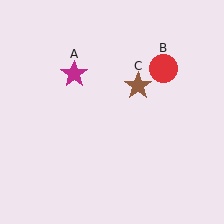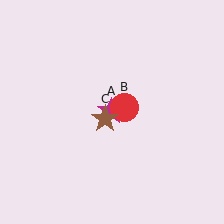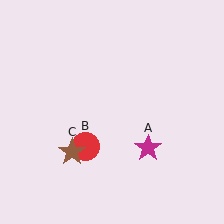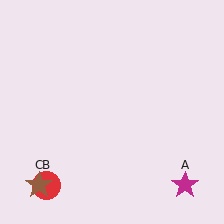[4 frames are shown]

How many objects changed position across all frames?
3 objects changed position: magenta star (object A), red circle (object B), brown star (object C).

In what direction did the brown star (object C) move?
The brown star (object C) moved down and to the left.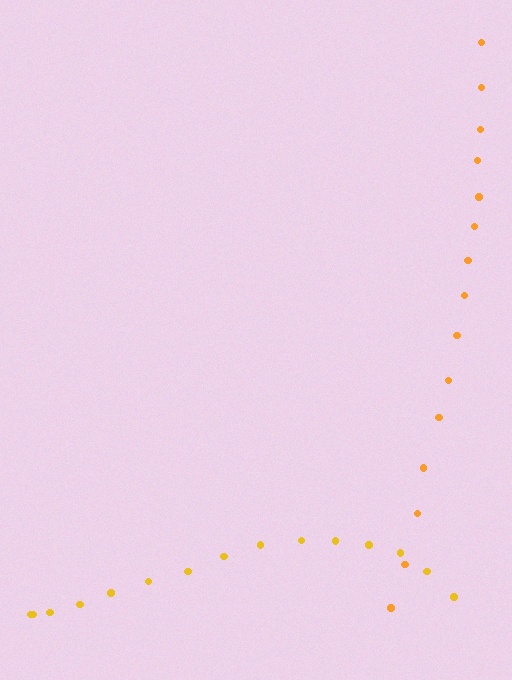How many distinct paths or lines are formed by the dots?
There are 2 distinct paths.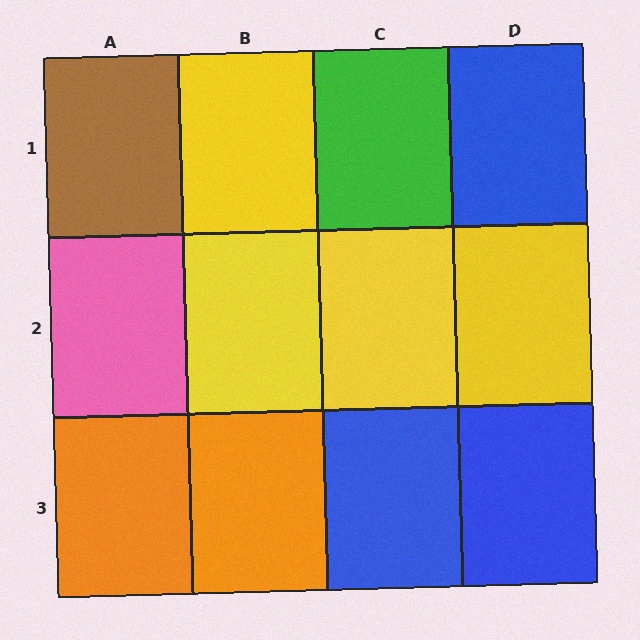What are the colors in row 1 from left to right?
Brown, yellow, green, blue.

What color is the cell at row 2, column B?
Yellow.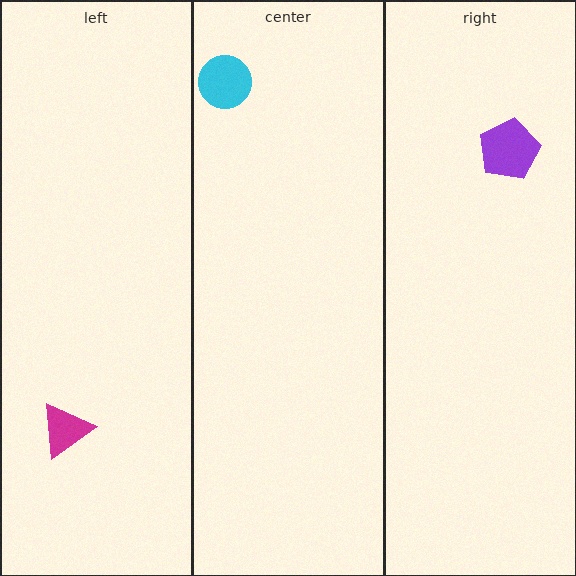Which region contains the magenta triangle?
The left region.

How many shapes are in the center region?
1.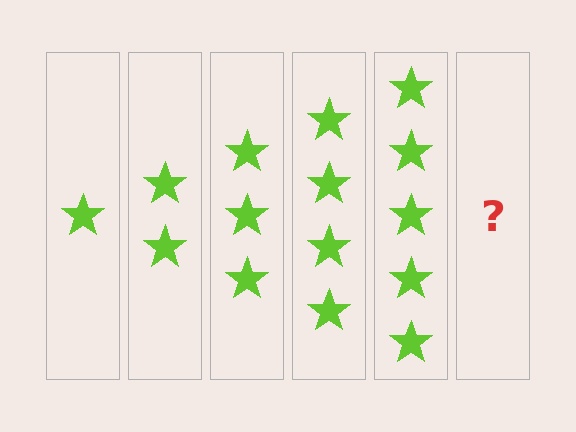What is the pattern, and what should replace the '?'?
The pattern is that each step adds one more star. The '?' should be 6 stars.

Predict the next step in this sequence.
The next step is 6 stars.